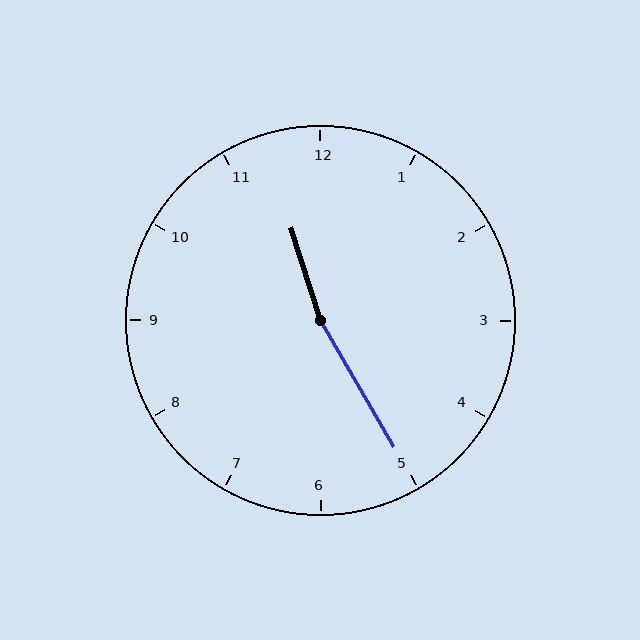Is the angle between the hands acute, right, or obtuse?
It is obtuse.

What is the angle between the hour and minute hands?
Approximately 168 degrees.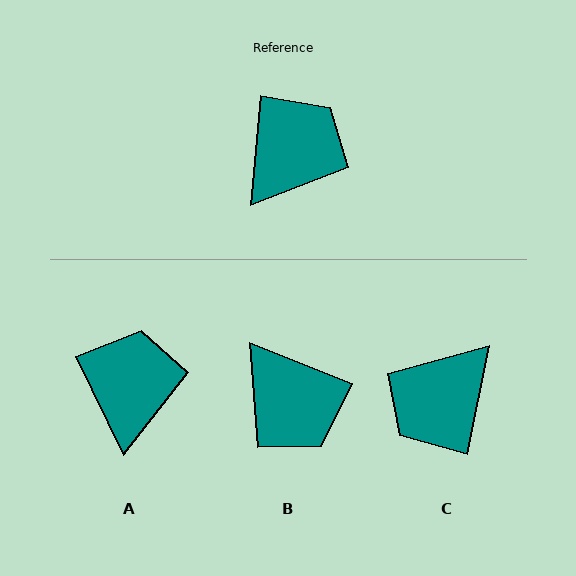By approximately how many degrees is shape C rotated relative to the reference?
Approximately 174 degrees counter-clockwise.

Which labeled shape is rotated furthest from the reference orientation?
C, about 174 degrees away.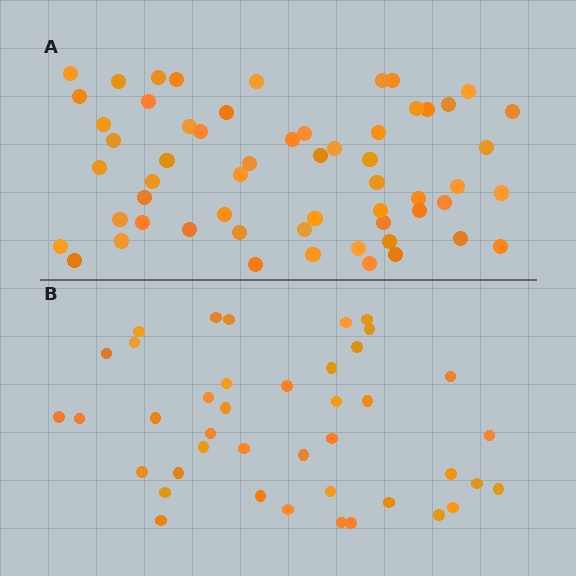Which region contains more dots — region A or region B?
Region A (the top region) has more dots.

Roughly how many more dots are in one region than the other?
Region A has approximately 15 more dots than region B.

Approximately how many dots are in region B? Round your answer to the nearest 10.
About 40 dots. (The exact count is 41, which rounds to 40.)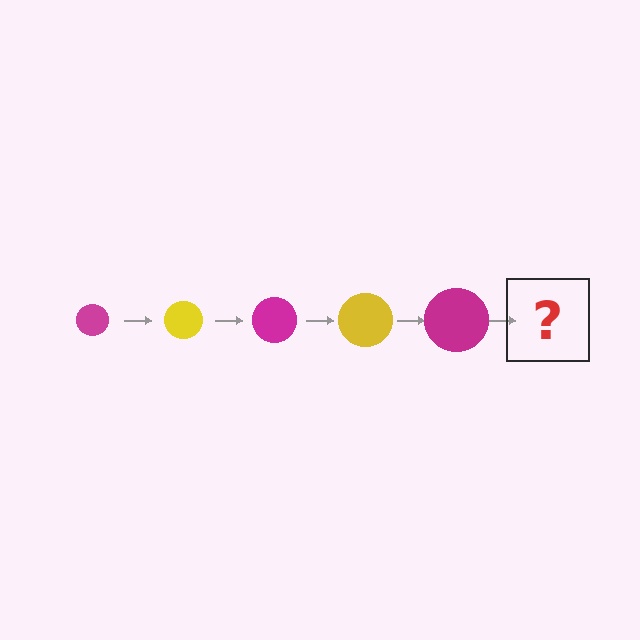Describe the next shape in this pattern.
It should be a yellow circle, larger than the previous one.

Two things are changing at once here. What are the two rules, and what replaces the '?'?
The two rules are that the circle grows larger each step and the color cycles through magenta and yellow. The '?' should be a yellow circle, larger than the previous one.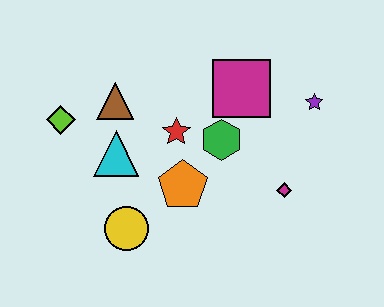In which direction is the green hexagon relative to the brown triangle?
The green hexagon is to the right of the brown triangle.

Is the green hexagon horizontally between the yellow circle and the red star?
No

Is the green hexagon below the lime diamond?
Yes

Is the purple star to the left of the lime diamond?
No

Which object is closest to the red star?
The green hexagon is closest to the red star.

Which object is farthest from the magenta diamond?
The lime diamond is farthest from the magenta diamond.